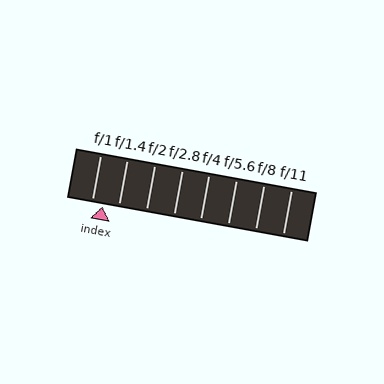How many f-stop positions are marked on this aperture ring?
There are 8 f-stop positions marked.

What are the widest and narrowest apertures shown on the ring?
The widest aperture shown is f/1 and the narrowest is f/11.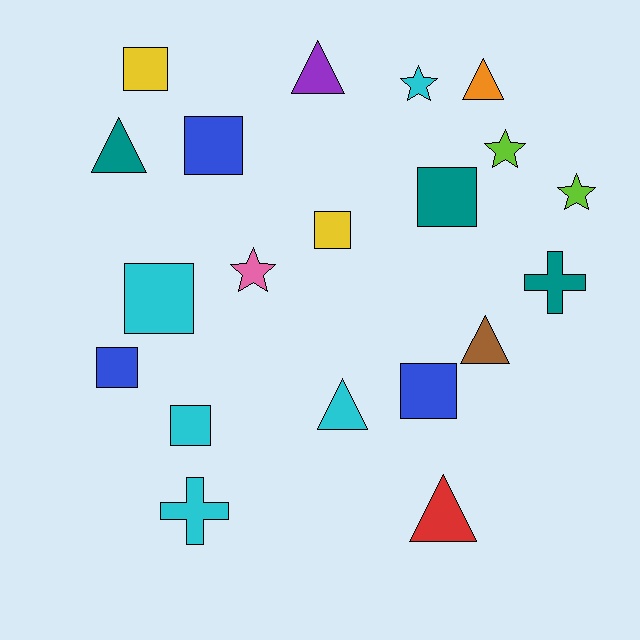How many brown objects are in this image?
There is 1 brown object.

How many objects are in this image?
There are 20 objects.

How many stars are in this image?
There are 4 stars.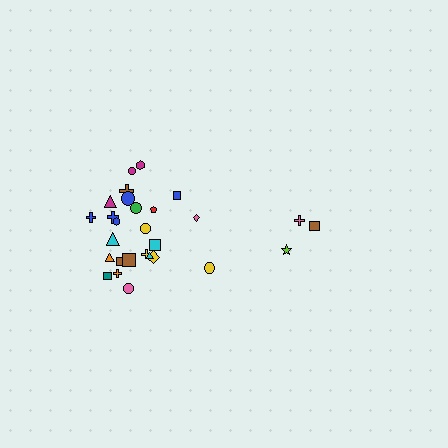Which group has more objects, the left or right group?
The left group.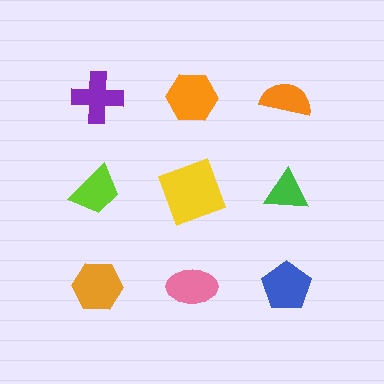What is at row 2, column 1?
A lime trapezoid.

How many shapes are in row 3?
3 shapes.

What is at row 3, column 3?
A blue pentagon.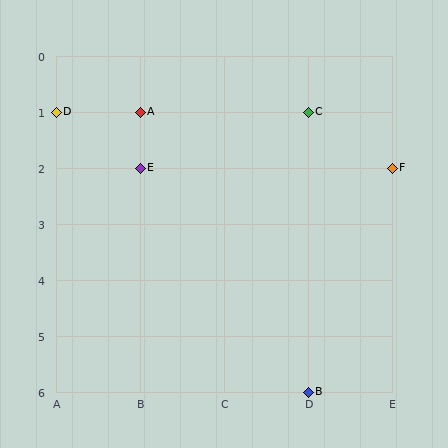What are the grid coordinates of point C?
Point C is at grid coordinates (D, 1).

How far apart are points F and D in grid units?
Points F and D are 4 columns and 1 row apart (about 4.1 grid units diagonally).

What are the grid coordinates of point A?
Point A is at grid coordinates (B, 1).